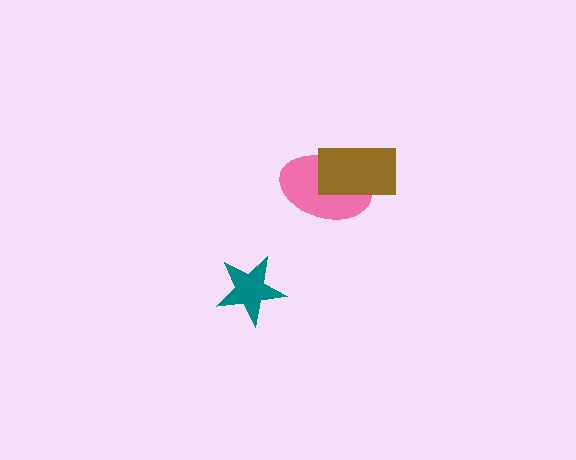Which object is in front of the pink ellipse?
The brown rectangle is in front of the pink ellipse.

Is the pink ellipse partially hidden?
Yes, it is partially covered by another shape.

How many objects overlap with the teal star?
0 objects overlap with the teal star.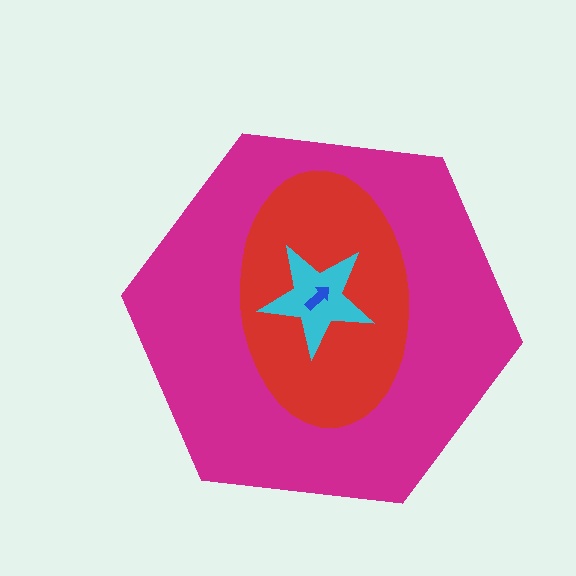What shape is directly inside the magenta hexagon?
The red ellipse.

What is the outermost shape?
The magenta hexagon.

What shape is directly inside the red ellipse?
The cyan star.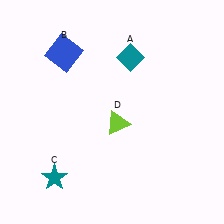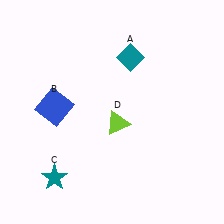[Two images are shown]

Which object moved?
The blue square (B) moved down.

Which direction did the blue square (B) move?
The blue square (B) moved down.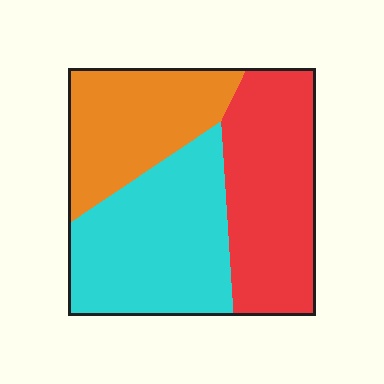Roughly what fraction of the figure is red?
Red covers about 35% of the figure.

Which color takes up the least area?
Orange, at roughly 25%.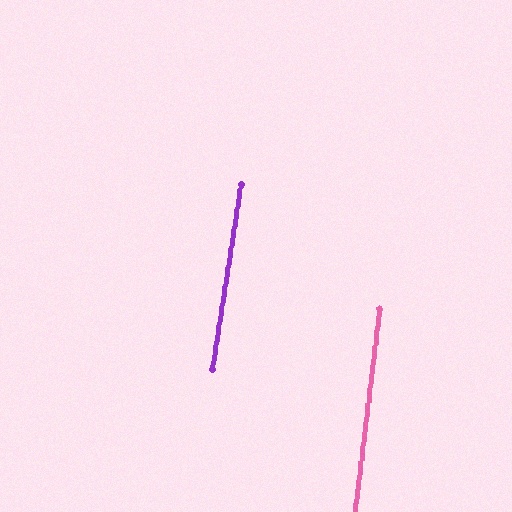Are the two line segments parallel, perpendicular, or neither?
Parallel — their directions differ by only 1.6°.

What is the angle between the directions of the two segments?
Approximately 2 degrees.